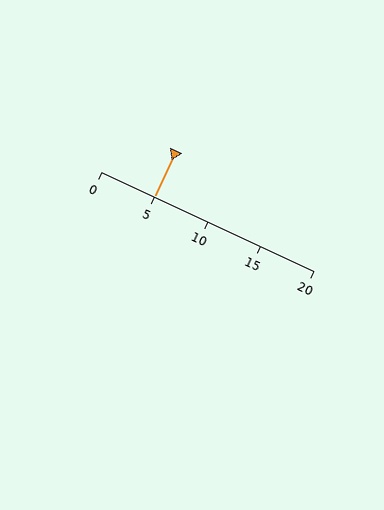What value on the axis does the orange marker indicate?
The marker indicates approximately 5.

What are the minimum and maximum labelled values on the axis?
The axis runs from 0 to 20.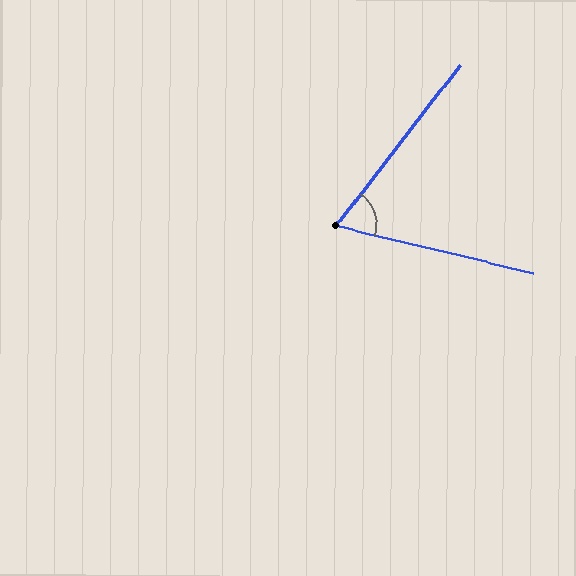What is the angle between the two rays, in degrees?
Approximately 66 degrees.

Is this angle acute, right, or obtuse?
It is acute.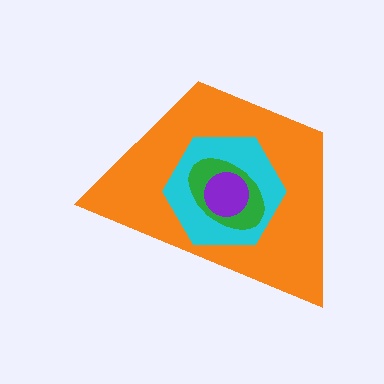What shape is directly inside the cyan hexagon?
The green ellipse.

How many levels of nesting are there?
4.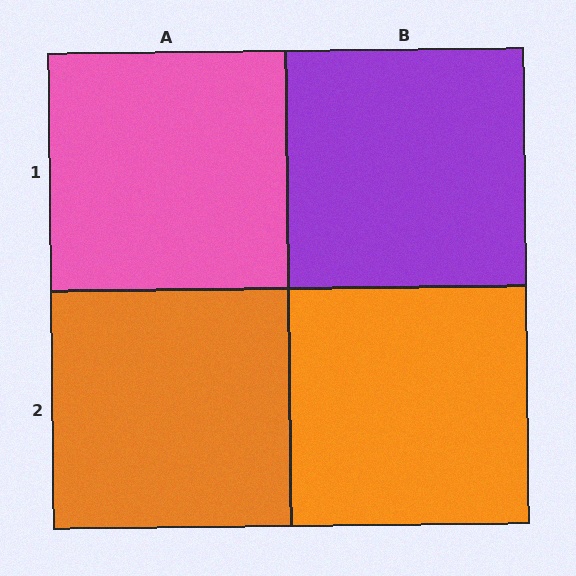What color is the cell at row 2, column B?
Orange.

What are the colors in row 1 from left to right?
Pink, purple.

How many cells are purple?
1 cell is purple.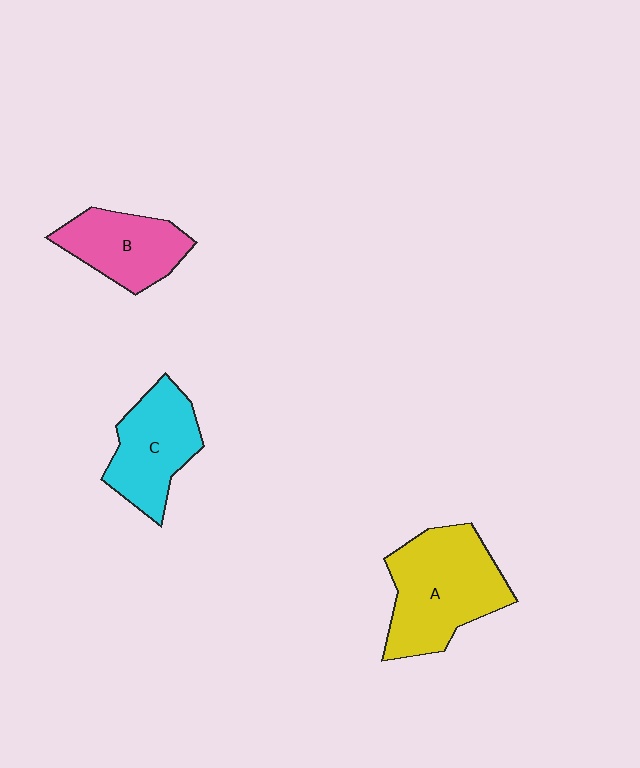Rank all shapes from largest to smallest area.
From largest to smallest: A (yellow), C (cyan), B (pink).